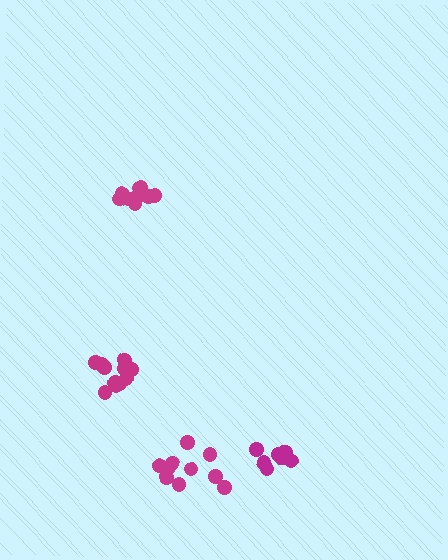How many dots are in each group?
Group 1: 12 dots, Group 2: 8 dots, Group 3: 11 dots, Group 4: 10 dots (41 total).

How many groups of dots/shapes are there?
There are 4 groups.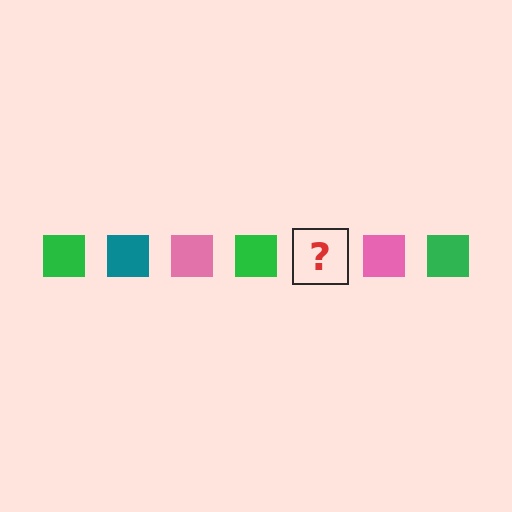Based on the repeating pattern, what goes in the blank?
The blank should be a teal square.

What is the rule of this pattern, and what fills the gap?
The rule is that the pattern cycles through green, teal, pink squares. The gap should be filled with a teal square.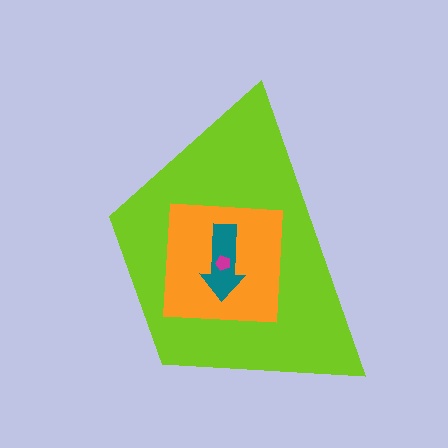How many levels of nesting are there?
4.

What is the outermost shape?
The lime trapezoid.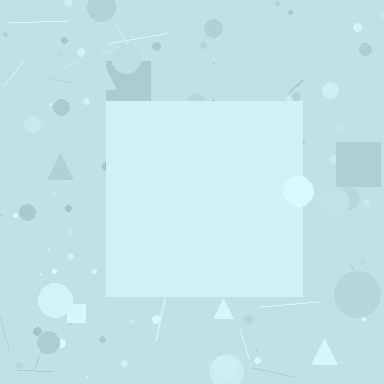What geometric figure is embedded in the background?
A square is embedded in the background.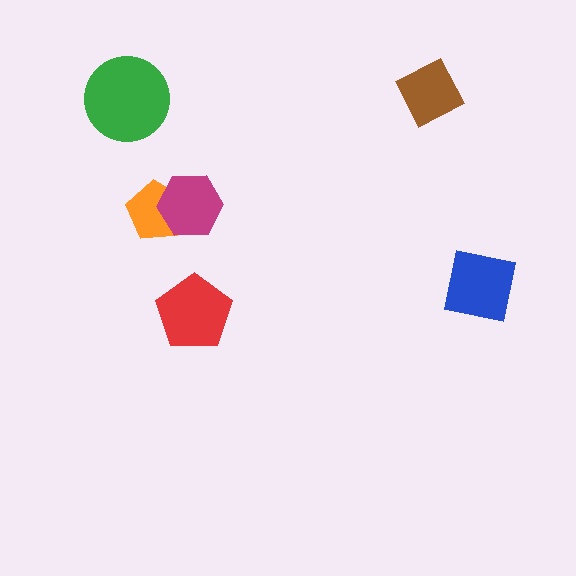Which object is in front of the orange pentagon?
The magenta hexagon is in front of the orange pentagon.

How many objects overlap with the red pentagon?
0 objects overlap with the red pentagon.